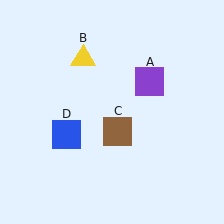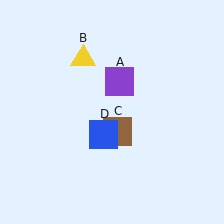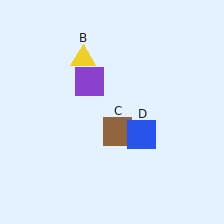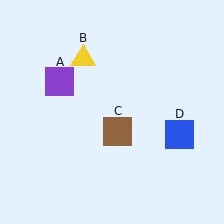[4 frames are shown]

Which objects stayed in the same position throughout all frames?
Yellow triangle (object B) and brown square (object C) remained stationary.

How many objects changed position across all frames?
2 objects changed position: purple square (object A), blue square (object D).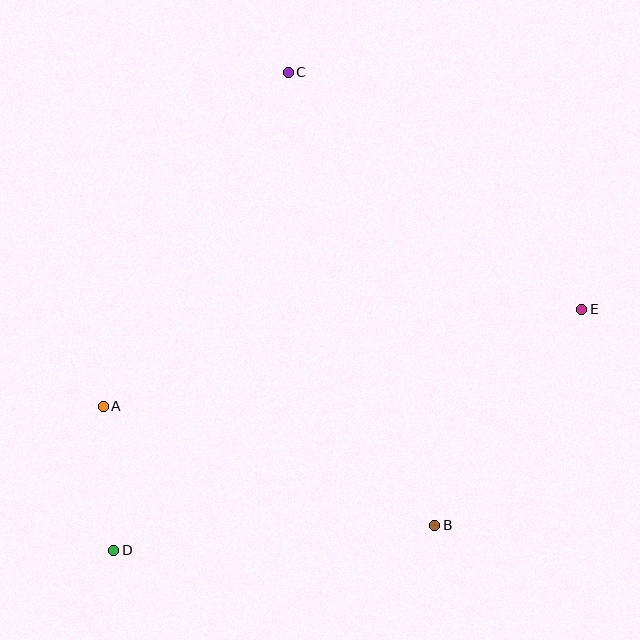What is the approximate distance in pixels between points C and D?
The distance between C and D is approximately 509 pixels.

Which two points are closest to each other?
Points A and D are closest to each other.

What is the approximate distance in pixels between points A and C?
The distance between A and C is approximately 382 pixels.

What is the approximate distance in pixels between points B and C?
The distance between B and C is approximately 476 pixels.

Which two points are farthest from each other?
Points D and E are farthest from each other.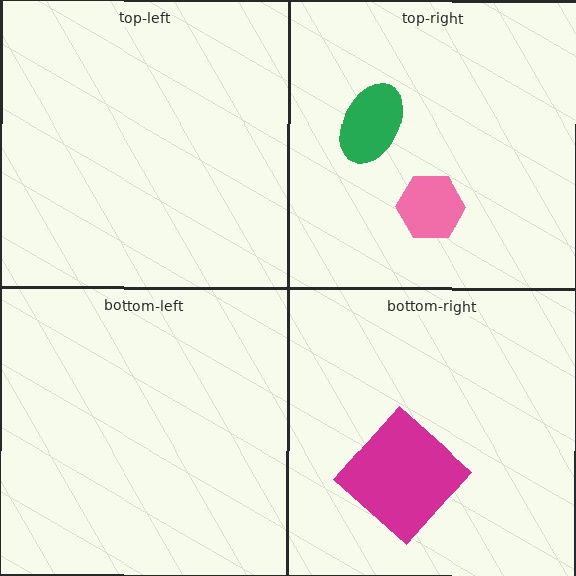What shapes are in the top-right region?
The green ellipse, the pink hexagon.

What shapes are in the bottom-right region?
The magenta diamond.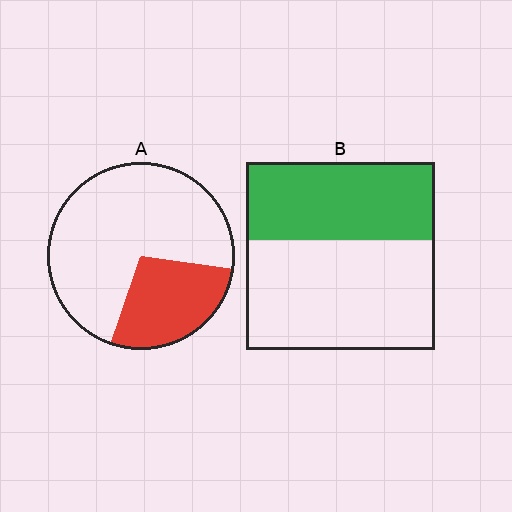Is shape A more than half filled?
No.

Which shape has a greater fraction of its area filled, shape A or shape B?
Shape B.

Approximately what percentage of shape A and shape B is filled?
A is approximately 30% and B is approximately 40%.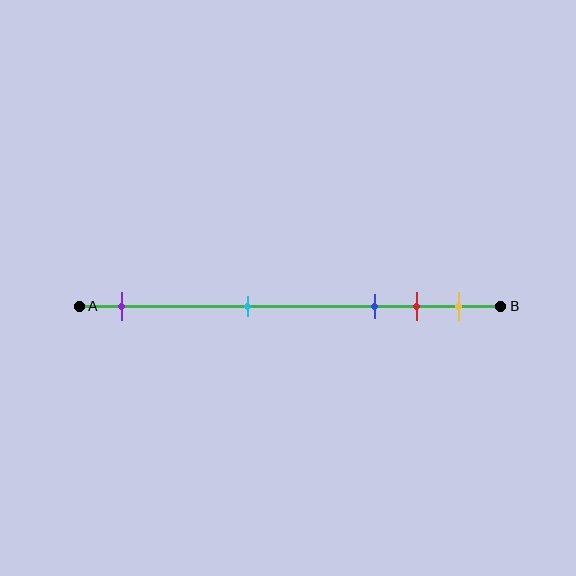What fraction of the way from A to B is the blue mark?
The blue mark is approximately 70% (0.7) of the way from A to B.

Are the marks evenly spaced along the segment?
No, the marks are not evenly spaced.